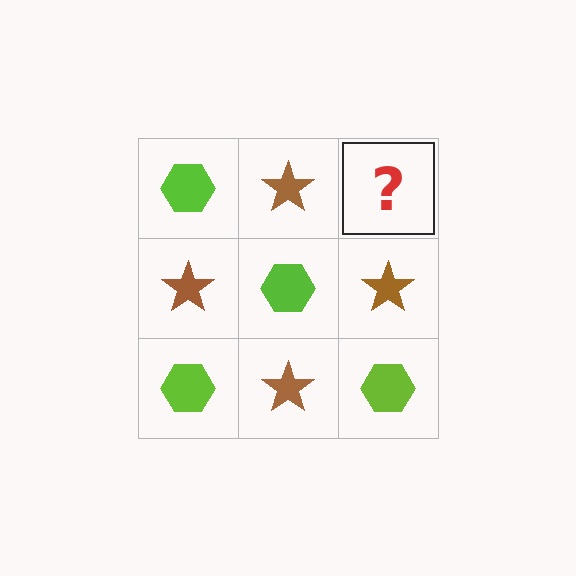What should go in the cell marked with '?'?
The missing cell should contain a lime hexagon.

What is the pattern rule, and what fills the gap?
The rule is that it alternates lime hexagon and brown star in a checkerboard pattern. The gap should be filled with a lime hexagon.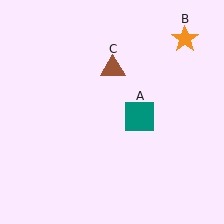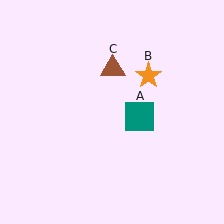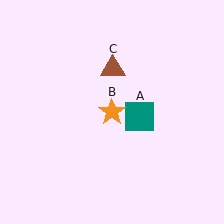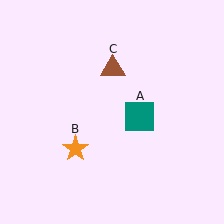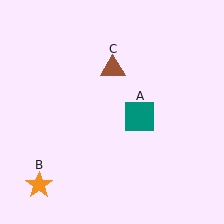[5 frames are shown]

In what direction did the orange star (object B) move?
The orange star (object B) moved down and to the left.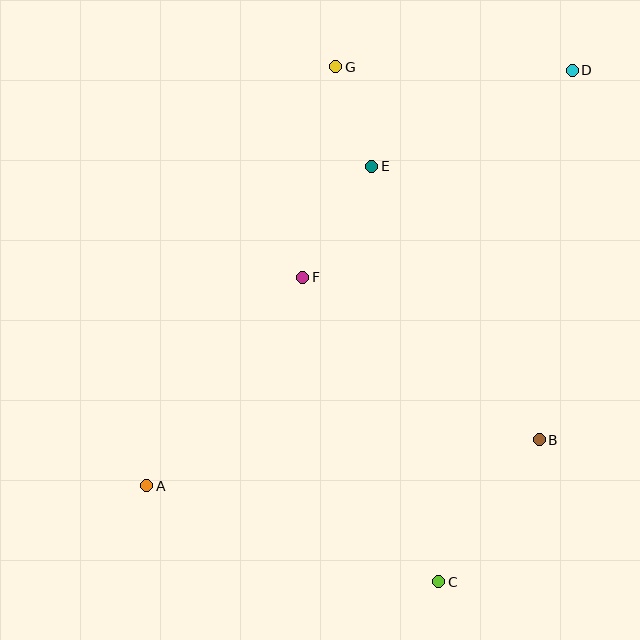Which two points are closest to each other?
Points E and G are closest to each other.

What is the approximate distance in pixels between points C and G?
The distance between C and G is approximately 525 pixels.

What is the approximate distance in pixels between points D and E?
The distance between D and E is approximately 222 pixels.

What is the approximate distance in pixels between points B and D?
The distance between B and D is approximately 371 pixels.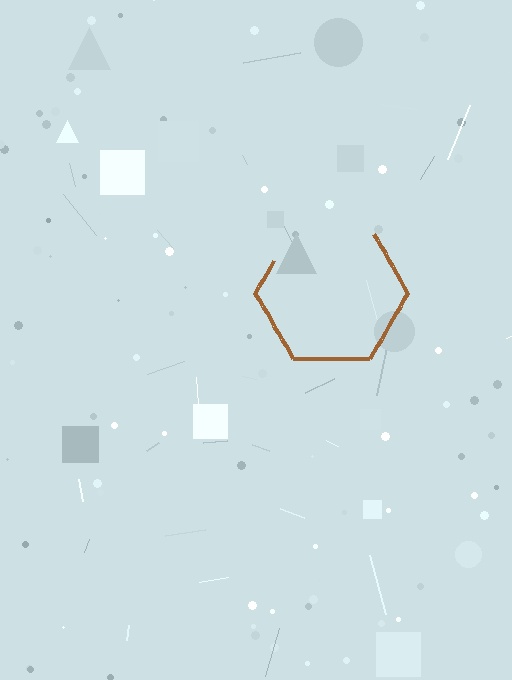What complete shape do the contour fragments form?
The contour fragments form a hexagon.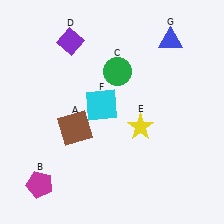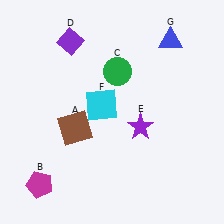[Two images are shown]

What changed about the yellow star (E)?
In Image 1, E is yellow. In Image 2, it changed to purple.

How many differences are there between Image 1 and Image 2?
There is 1 difference between the two images.